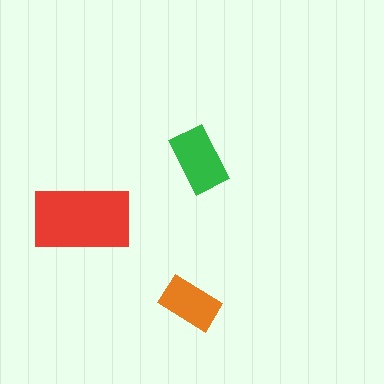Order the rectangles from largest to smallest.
the red one, the green one, the orange one.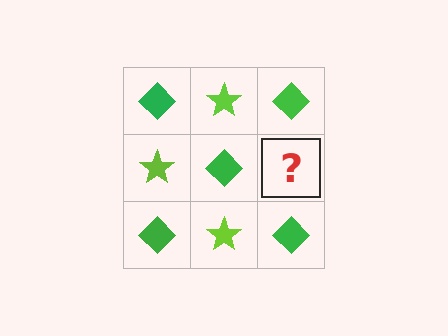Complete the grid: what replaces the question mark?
The question mark should be replaced with a lime star.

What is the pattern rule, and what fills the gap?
The rule is that it alternates green diamond and lime star in a checkerboard pattern. The gap should be filled with a lime star.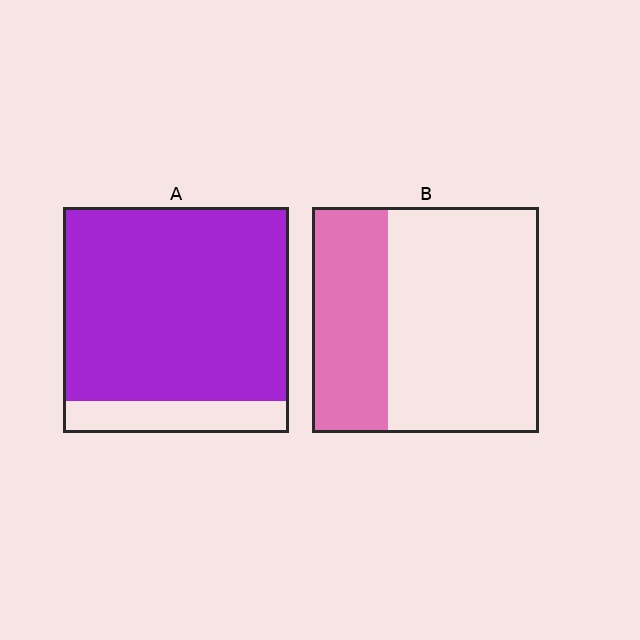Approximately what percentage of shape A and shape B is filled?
A is approximately 85% and B is approximately 35%.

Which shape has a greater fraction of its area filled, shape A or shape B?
Shape A.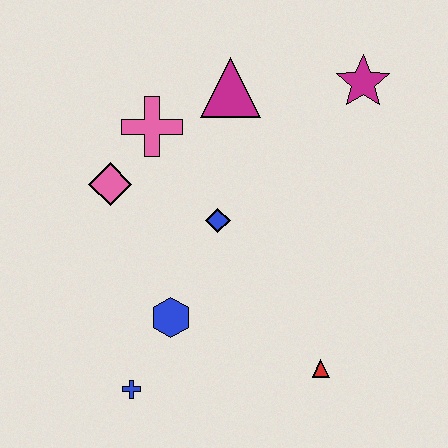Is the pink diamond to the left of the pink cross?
Yes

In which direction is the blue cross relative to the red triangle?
The blue cross is to the left of the red triangle.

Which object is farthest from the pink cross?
The red triangle is farthest from the pink cross.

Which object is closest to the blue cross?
The blue hexagon is closest to the blue cross.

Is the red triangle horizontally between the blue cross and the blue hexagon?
No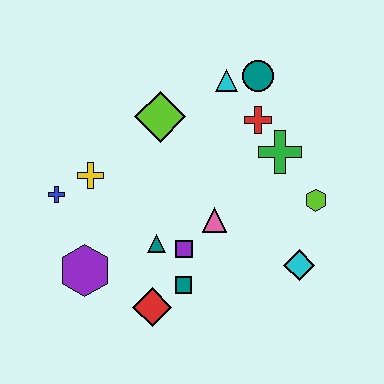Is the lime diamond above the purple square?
Yes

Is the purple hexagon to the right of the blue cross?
Yes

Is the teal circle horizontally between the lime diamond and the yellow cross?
No